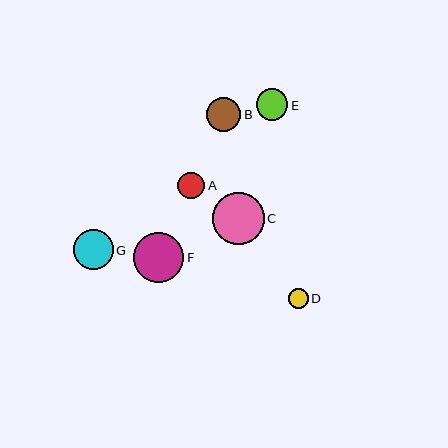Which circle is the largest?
Circle C is the largest with a size of approximately 52 pixels.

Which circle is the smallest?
Circle D is the smallest with a size of approximately 20 pixels.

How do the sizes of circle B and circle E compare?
Circle B and circle E are approximately the same size.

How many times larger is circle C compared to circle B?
Circle C is approximately 1.5 times the size of circle B.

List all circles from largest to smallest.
From largest to smallest: C, F, G, B, E, A, D.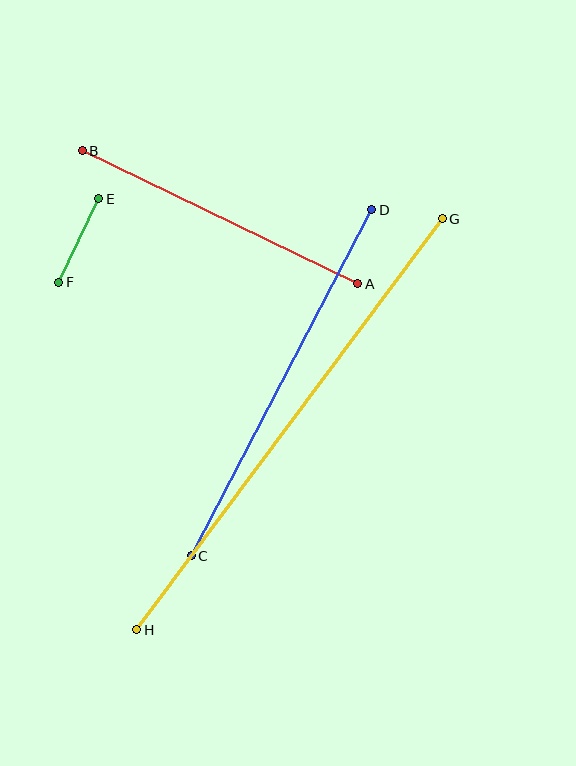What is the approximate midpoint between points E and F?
The midpoint is at approximately (79, 241) pixels.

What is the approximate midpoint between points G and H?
The midpoint is at approximately (290, 424) pixels.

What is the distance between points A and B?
The distance is approximately 306 pixels.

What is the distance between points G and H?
The distance is approximately 512 pixels.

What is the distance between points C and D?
The distance is approximately 390 pixels.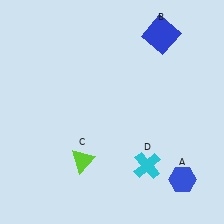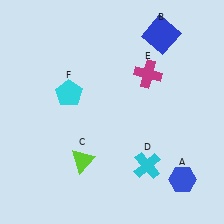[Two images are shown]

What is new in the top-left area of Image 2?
A cyan pentagon (F) was added in the top-left area of Image 2.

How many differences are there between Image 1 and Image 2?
There are 2 differences between the two images.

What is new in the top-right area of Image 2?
A magenta cross (E) was added in the top-right area of Image 2.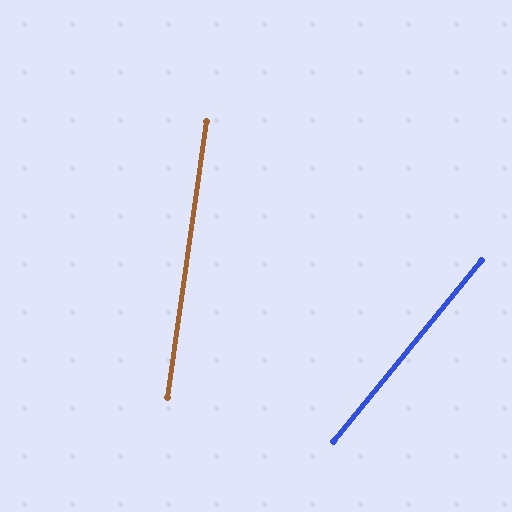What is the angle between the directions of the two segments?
Approximately 32 degrees.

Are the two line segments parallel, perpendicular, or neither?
Neither parallel nor perpendicular — they differ by about 32°.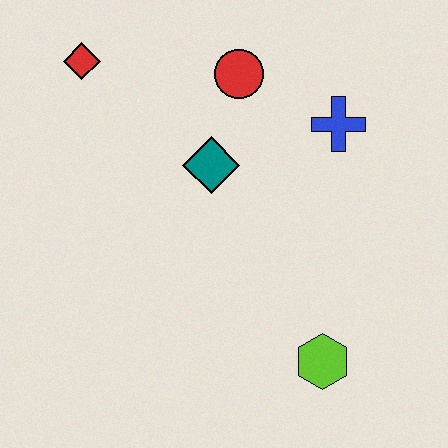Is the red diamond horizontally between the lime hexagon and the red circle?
No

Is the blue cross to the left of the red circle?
No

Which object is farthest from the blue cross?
The red diamond is farthest from the blue cross.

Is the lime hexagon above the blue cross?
No